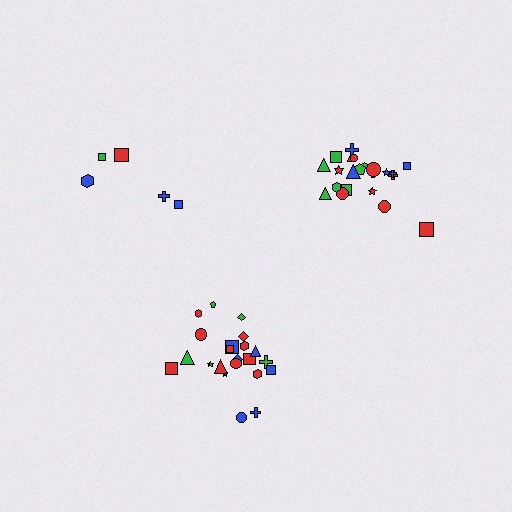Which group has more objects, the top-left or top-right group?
The top-right group.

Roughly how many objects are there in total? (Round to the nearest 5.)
Roughly 50 objects in total.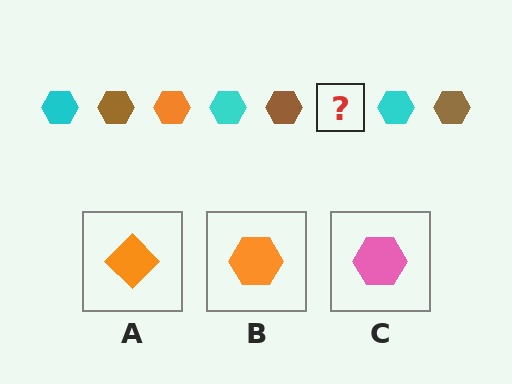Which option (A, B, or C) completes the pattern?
B.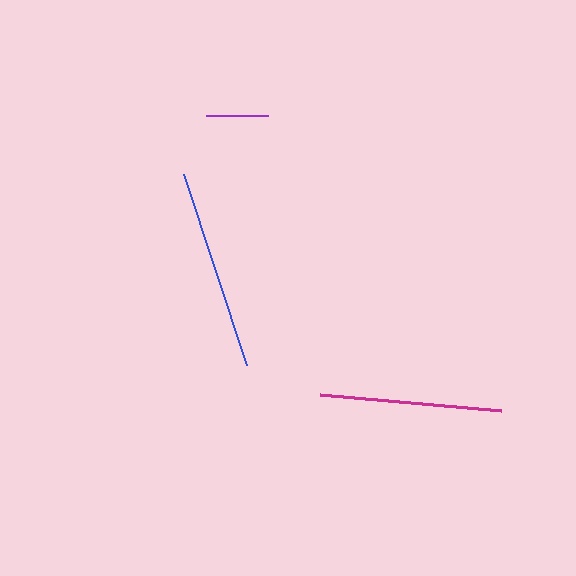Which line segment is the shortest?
The purple line is the shortest at approximately 62 pixels.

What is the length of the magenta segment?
The magenta segment is approximately 182 pixels long.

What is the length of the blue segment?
The blue segment is approximately 201 pixels long.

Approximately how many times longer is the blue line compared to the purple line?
The blue line is approximately 3.3 times the length of the purple line.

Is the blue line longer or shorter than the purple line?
The blue line is longer than the purple line.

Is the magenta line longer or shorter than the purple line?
The magenta line is longer than the purple line.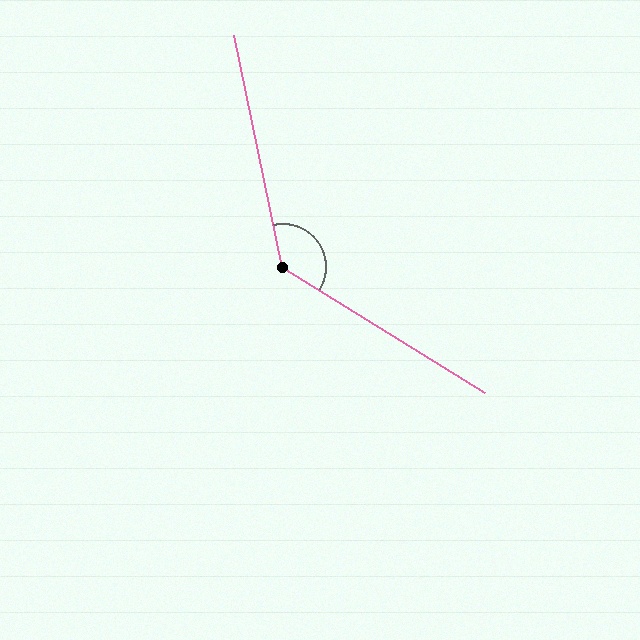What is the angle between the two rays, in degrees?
Approximately 134 degrees.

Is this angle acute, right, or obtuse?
It is obtuse.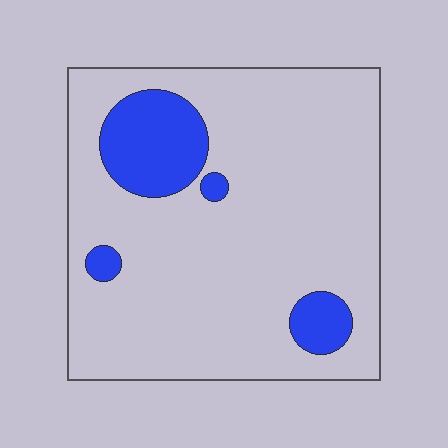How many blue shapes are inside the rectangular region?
4.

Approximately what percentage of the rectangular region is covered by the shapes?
Approximately 15%.